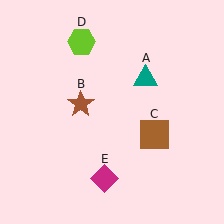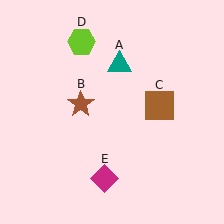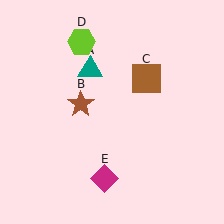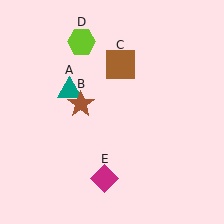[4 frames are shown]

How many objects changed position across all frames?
2 objects changed position: teal triangle (object A), brown square (object C).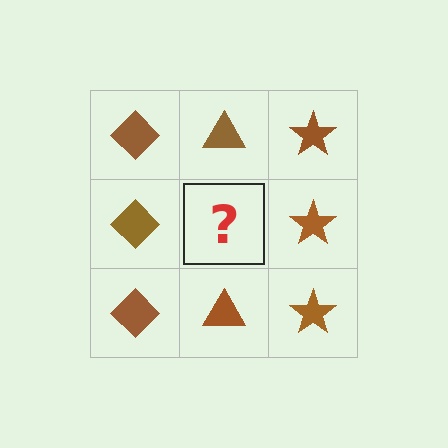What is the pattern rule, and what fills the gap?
The rule is that each column has a consistent shape. The gap should be filled with a brown triangle.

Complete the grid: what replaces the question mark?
The question mark should be replaced with a brown triangle.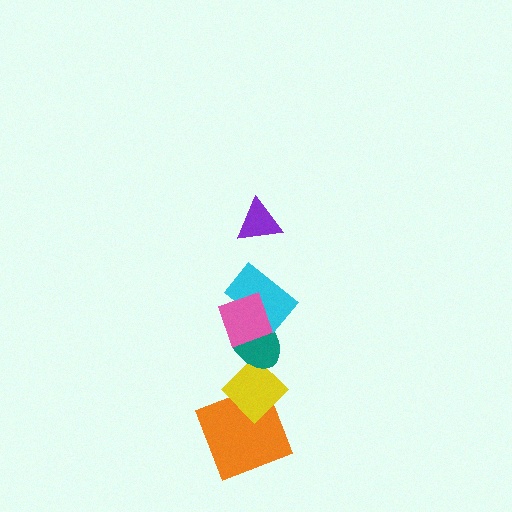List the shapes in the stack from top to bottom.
From top to bottom: the purple triangle, the pink square, the cyan rectangle, the teal ellipse, the yellow diamond, the orange square.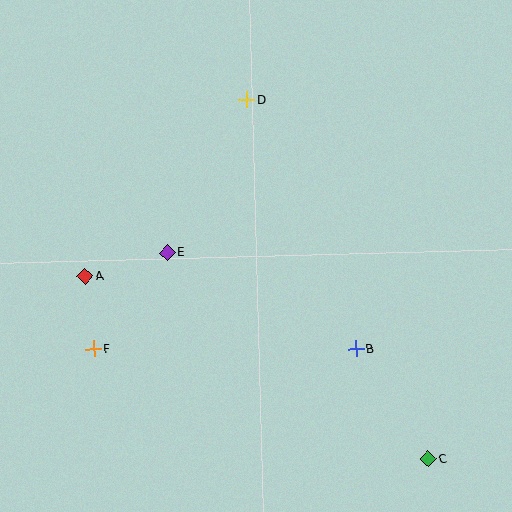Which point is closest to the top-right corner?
Point D is closest to the top-right corner.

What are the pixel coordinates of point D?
Point D is at (246, 100).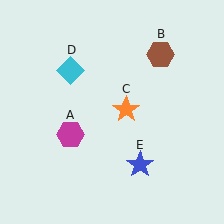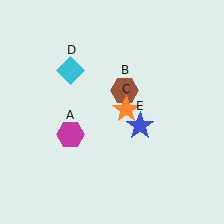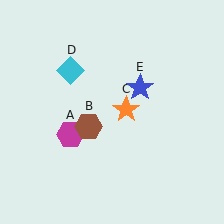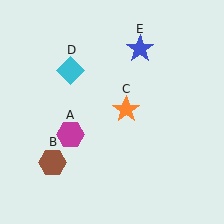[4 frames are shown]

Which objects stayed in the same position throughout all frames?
Magenta hexagon (object A) and orange star (object C) and cyan diamond (object D) remained stationary.